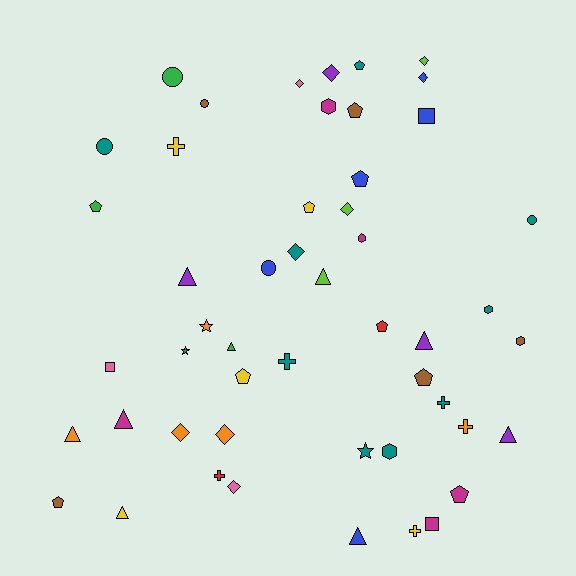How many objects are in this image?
There are 50 objects.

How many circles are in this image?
There are 5 circles.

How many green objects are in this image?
There are 3 green objects.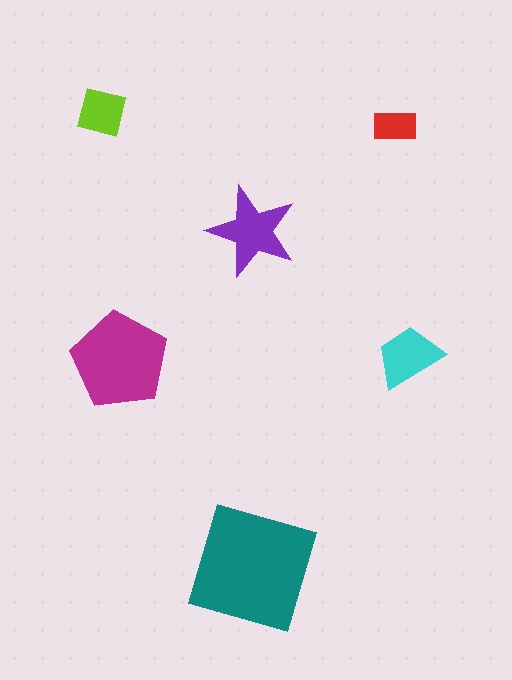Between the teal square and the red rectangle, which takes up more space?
The teal square.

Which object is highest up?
The lime square is topmost.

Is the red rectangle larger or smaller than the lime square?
Smaller.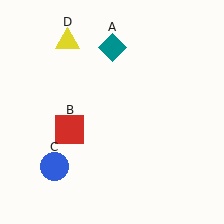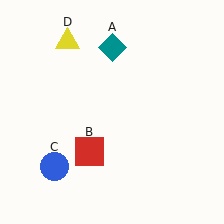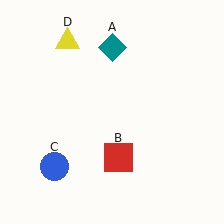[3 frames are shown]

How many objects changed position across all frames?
1 object changed position: red square (object B).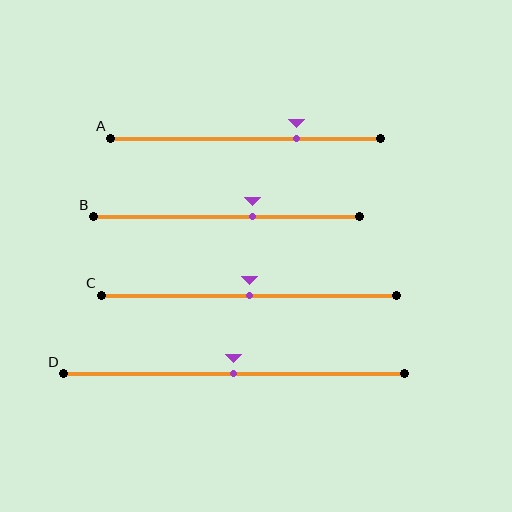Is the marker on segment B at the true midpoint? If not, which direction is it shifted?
No, the marker on segment B is shifted to the right by about 10% of the segment length.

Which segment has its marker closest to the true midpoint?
Segment C has its marker closest to the true midpoint.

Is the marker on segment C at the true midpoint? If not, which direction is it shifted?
Yes, the marker on segment C is at the true midpoint.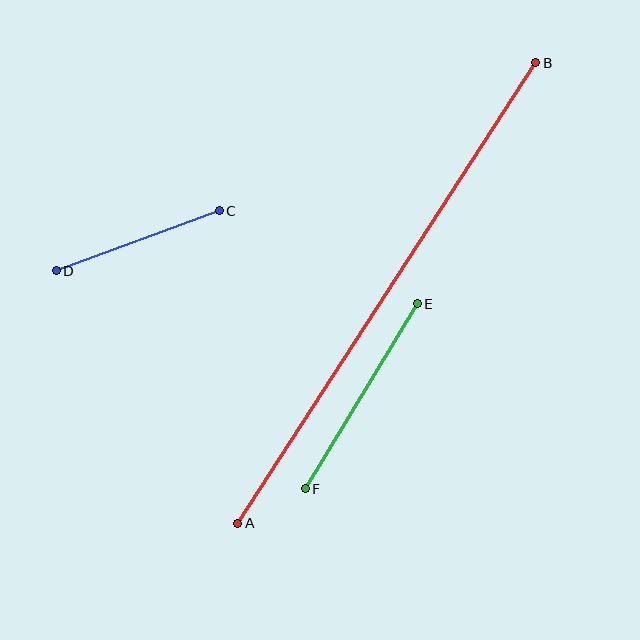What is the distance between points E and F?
The distance is approximately 216 pixels.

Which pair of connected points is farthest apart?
Points A and B are farthest apart.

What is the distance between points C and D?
The distance is approximately 174 pixels.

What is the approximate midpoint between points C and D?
The midpoint is at approximately (138, 241) pixels.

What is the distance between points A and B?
The distance is approximately 549 pixels.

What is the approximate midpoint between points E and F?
The midpoint is at approximately (361, 396) pixels.